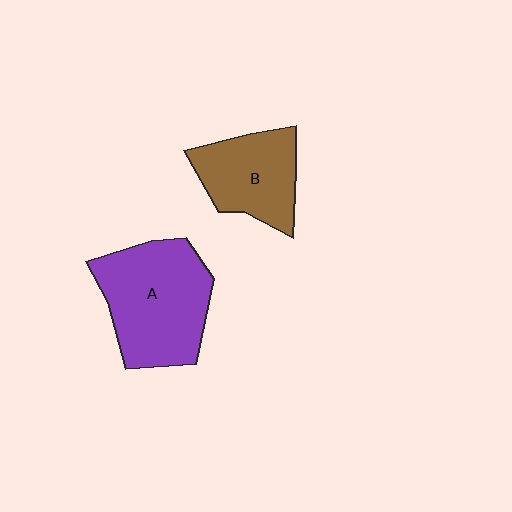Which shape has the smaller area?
Shape B (brown).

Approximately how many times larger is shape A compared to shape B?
Approximately 1.5 times.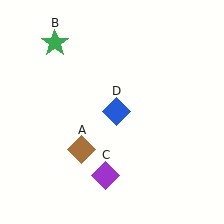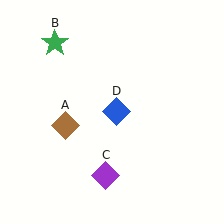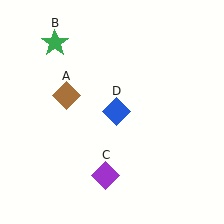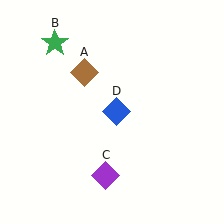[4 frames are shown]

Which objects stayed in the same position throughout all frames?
Green star (object B) and purple diamond (object C) and blue diamond (object D) remained stationary.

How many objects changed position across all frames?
1 object changed position: brown diamond (object A).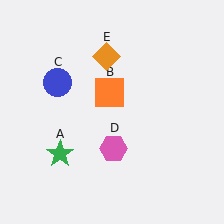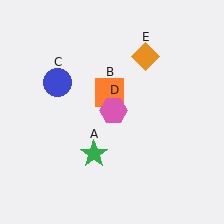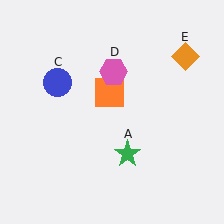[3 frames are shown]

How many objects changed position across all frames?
3 objects changed position: green star (object A), pink hexagon (object D), orange diamond (object E).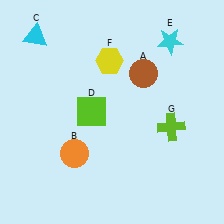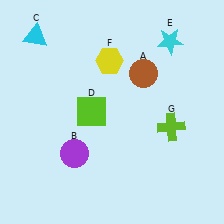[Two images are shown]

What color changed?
The circle (B) changed from orange in Image 1 to purple in Image 2.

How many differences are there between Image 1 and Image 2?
There is 1 difference between the two images.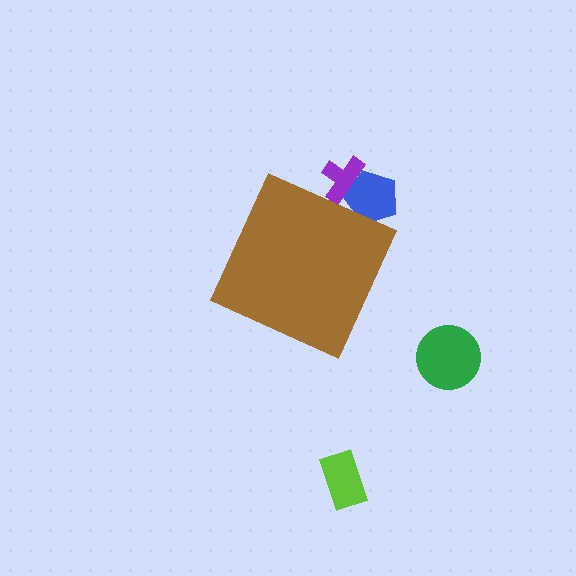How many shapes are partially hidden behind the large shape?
2 shapes are partially hidden.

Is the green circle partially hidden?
No, the green circle is fully visible.